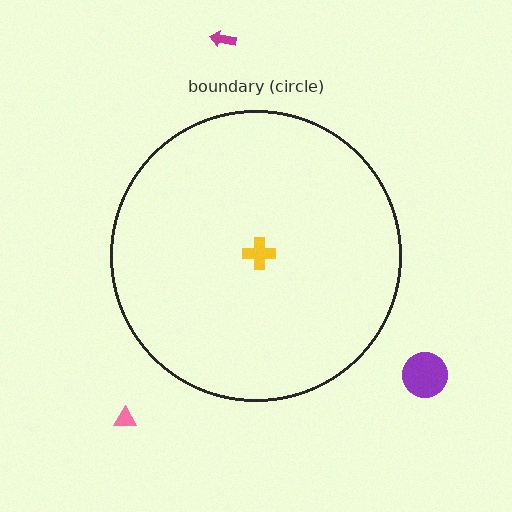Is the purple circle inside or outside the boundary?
Outside.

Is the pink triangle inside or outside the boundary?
Outside.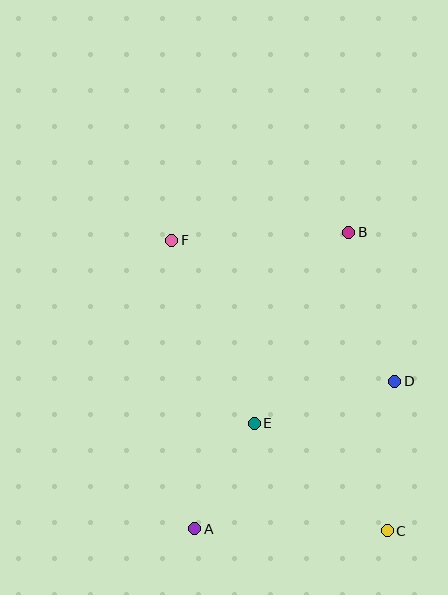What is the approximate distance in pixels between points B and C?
The distance between B and C is approximately 301 pixels.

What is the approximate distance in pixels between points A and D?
The distance between A and D is approximately 249 pixels.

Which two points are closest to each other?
Points A and E are closest to each other.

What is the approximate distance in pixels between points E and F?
The distance between E and F is approximately 201 pixels.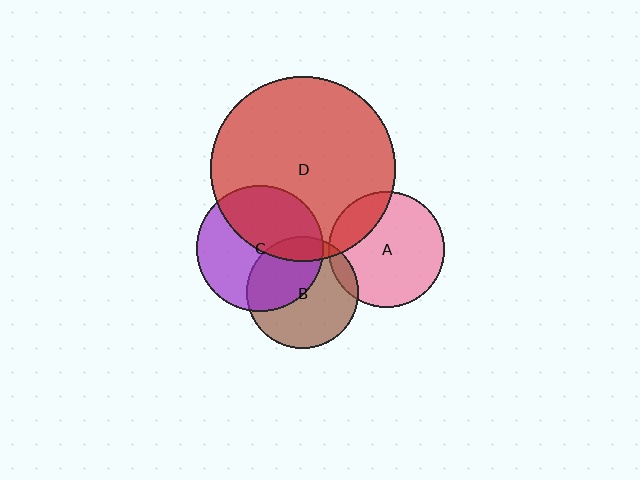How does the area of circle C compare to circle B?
Approximately 1.3 times.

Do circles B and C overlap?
Yes.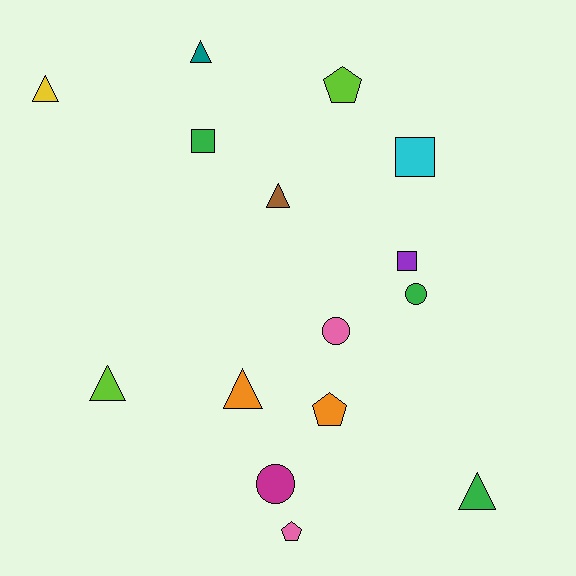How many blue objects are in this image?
There are no blue objects.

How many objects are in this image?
There are 15 objects.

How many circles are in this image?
There are 3 circles.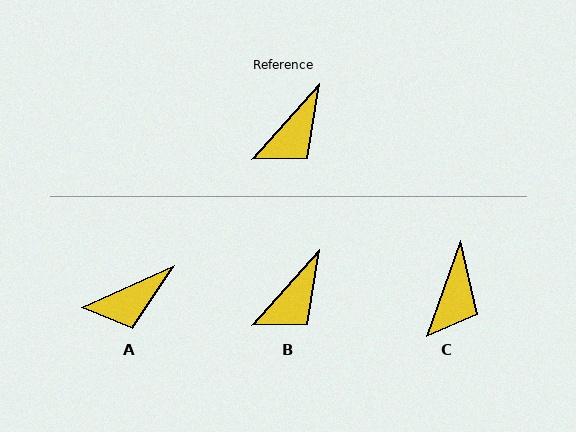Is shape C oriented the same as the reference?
No, it is off by about 22 degrees.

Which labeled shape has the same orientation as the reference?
B.